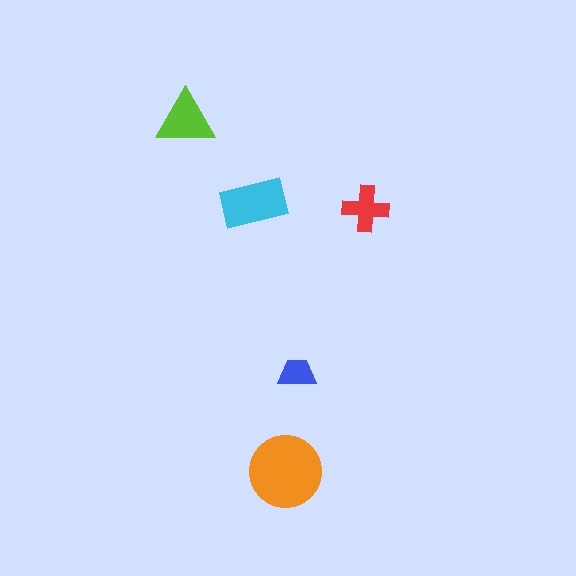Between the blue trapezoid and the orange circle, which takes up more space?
The orange circle.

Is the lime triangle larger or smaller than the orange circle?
Smaller.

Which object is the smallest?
The blue trapezoid.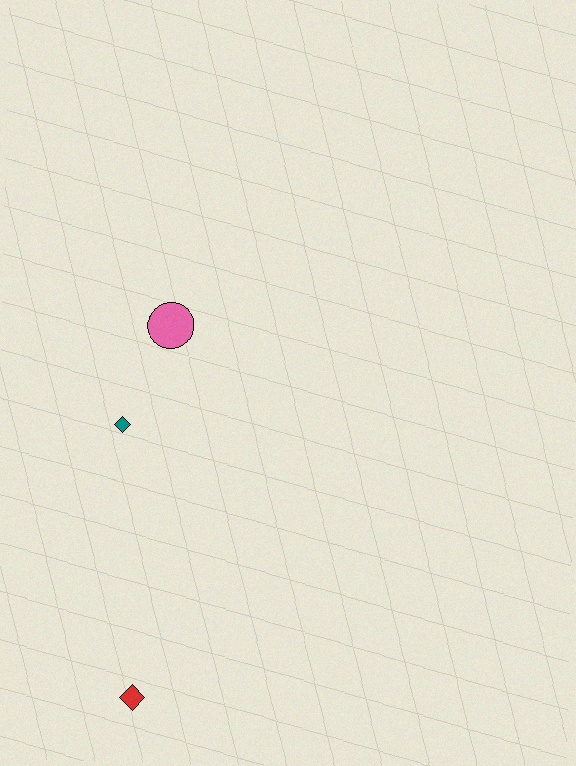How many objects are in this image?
There are 3 objects.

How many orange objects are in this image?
There are no orange objects.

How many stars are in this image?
There are no stars.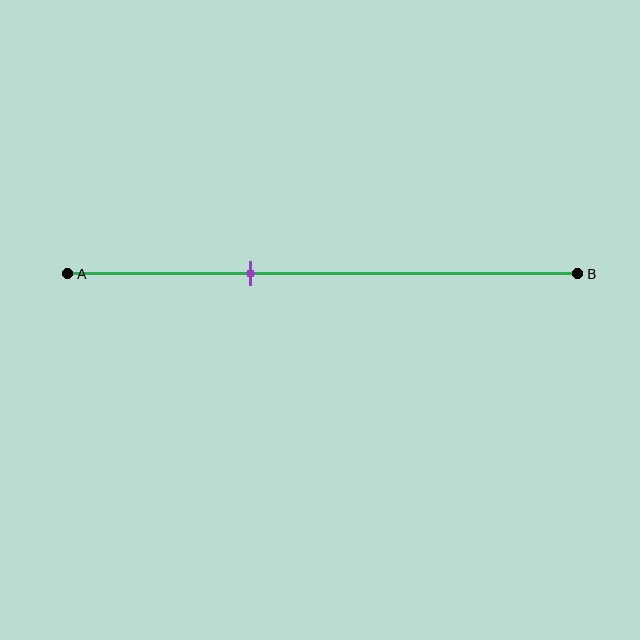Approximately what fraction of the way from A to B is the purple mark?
The purple mark is approximately 35% of the way from A to B.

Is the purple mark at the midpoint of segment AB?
No, the mark is at about 35% from A, not at the 50% midpoint.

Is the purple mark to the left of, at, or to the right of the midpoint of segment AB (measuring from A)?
The purple mark is to the left of the midpoint of segment AB.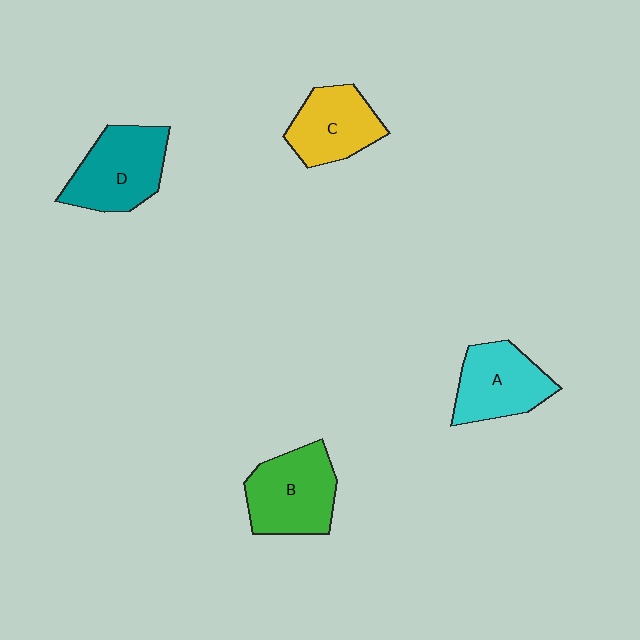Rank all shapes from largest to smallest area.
From largest to smallest: B (green), D (teal), A (cyan), C (yellow).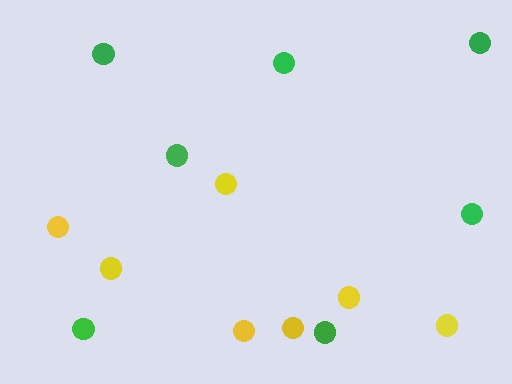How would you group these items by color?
There are 2 groups: one group of yellow circles (7) and one group of green circles (7).